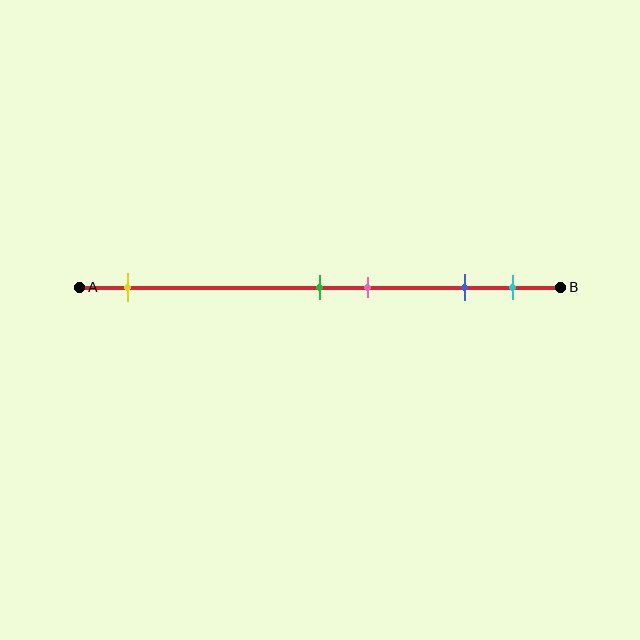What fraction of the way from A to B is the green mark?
The green mark is approximately 50% (0.5) of the way from A to B.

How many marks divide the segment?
There are 5 marks dividing the segment.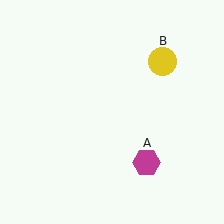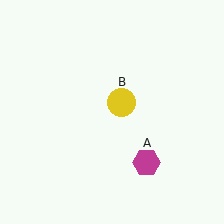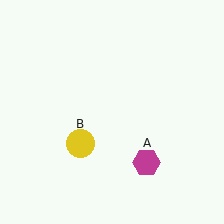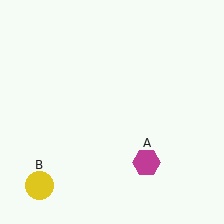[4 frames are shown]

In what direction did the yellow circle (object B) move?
The yellow circle (object B) moved down and to the left.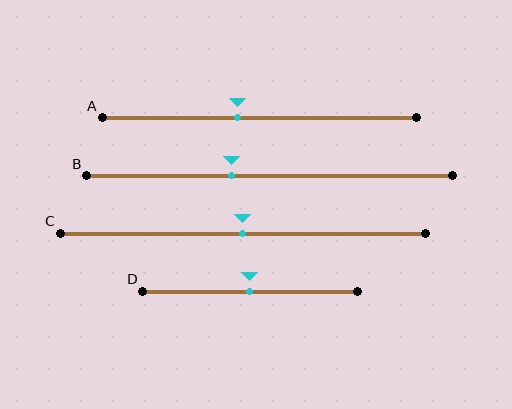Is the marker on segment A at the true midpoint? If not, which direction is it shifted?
No, the marker on segment A is shifted to the left by about 7% of the segment length.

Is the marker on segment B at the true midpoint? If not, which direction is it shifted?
No, the marker on segment B is shifted to the left by about 10% of the segment length.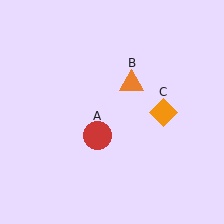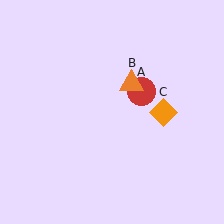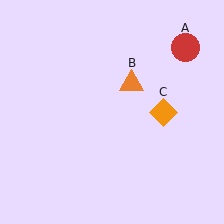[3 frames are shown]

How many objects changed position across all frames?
1 object changed position: red circle (object A).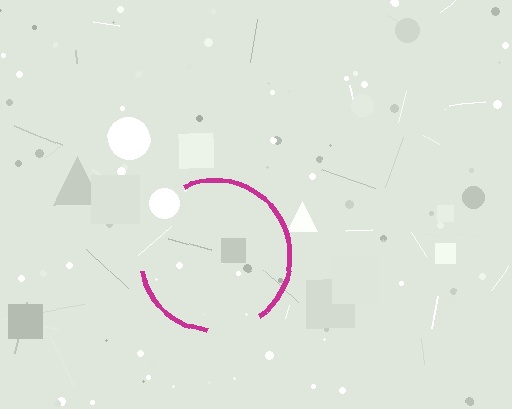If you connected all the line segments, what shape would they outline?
They would outline a circle.